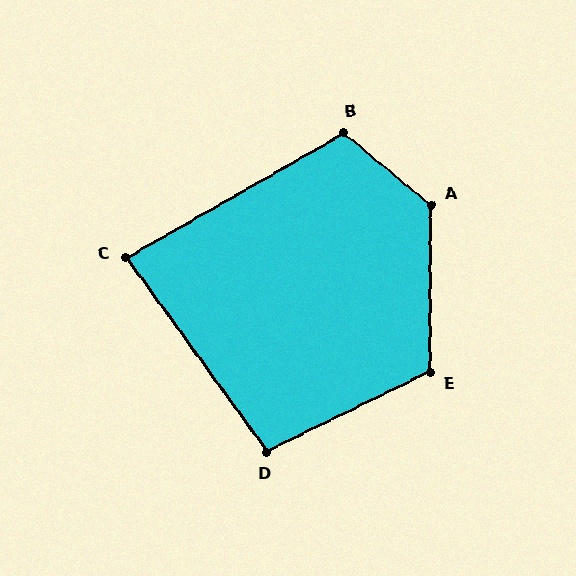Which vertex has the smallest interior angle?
C, at approximately 84 degrees.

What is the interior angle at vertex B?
Approximately 110 degrees (obtuse).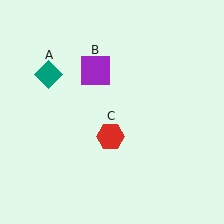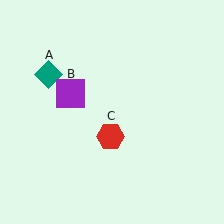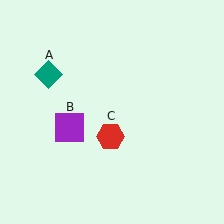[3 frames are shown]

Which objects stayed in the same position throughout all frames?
Teal diamond (object A) and red hexagon (object C) remained stationary.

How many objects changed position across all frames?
1 object changed position: purple square (object B).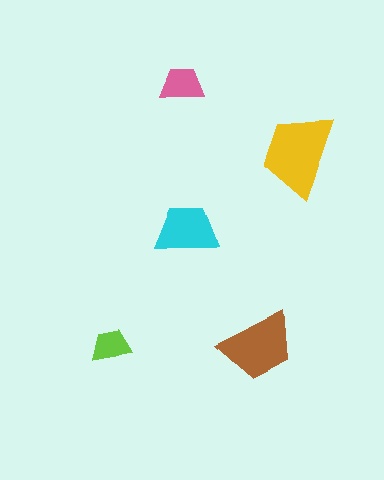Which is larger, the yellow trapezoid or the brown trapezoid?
The yellow one.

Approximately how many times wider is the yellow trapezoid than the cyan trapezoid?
About 1.5 times wider.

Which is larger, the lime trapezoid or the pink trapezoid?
The pink one.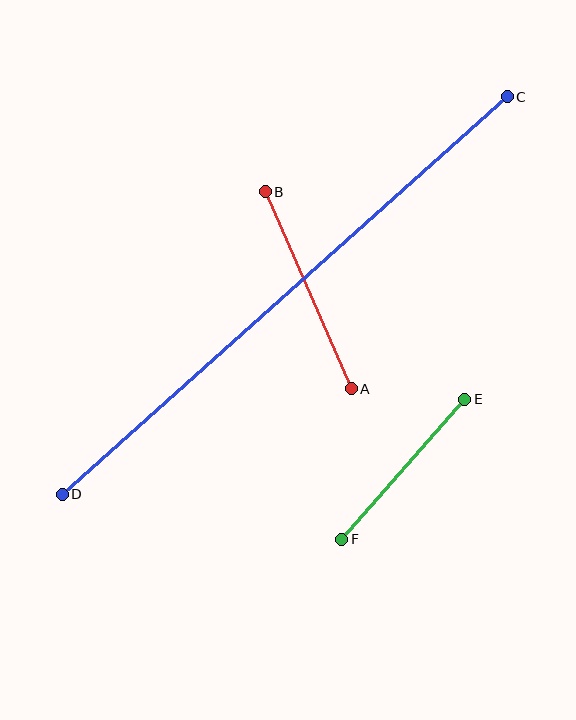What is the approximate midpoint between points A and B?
The midpoint is at approximately (308, 290) pixels.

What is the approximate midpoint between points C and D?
The midpoint is at approximately (285, 296) pixels.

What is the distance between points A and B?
The distance is approximately 215 pixels.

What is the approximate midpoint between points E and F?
The midpoint is at approximately (403, 469) pixels.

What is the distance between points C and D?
The distance is approximately 597 pixels.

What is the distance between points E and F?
The distance is approximately 186 pixels.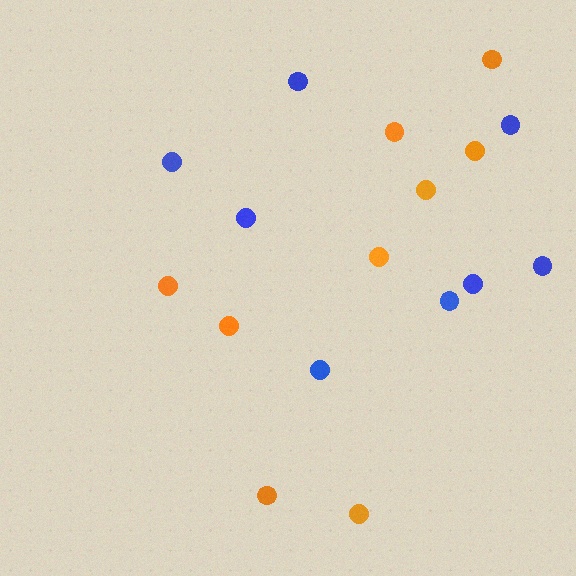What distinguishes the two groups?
There are 2 groups: one group of blue circles (8) and one group of orange circles (9).